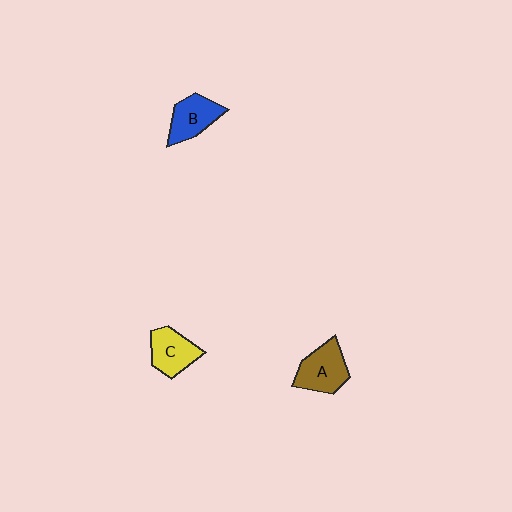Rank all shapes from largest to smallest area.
From largest to smallest: A (brown), C (yellow), B (blue).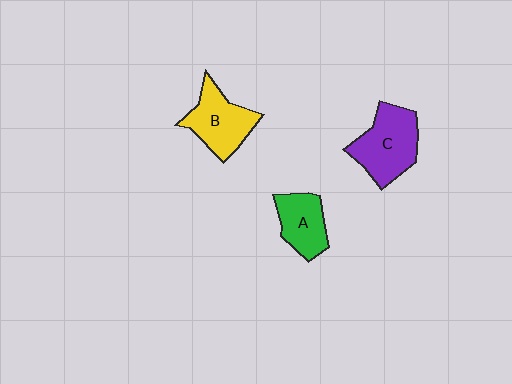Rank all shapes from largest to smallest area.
From largest to smallest: C (purple), B (yellow), A (green).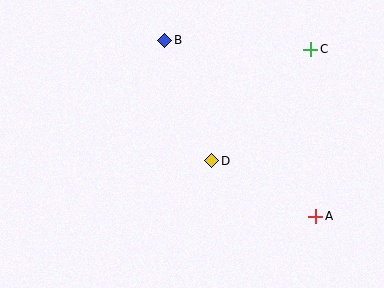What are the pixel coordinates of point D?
Point D is at (212, 161).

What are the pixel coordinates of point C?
Point C is at (311, 49).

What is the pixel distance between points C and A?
The distance between C and A is 167 pixels.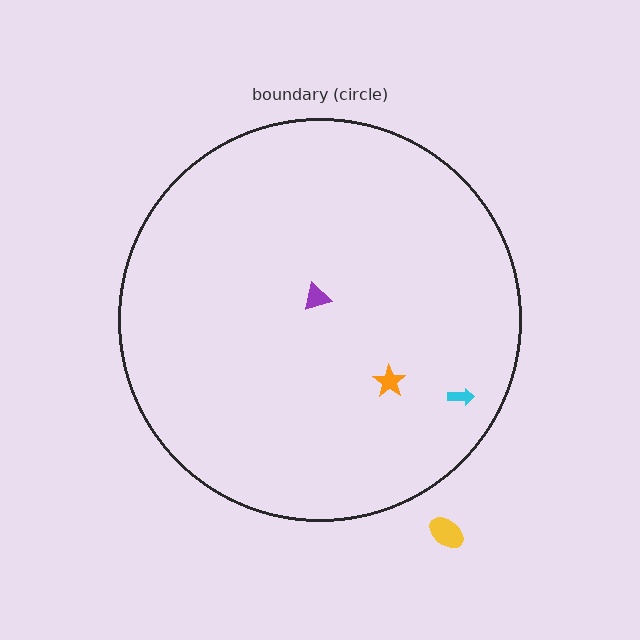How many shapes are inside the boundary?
3 inside, 1 outside.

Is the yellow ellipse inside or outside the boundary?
Outside.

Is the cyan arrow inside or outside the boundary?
Inside.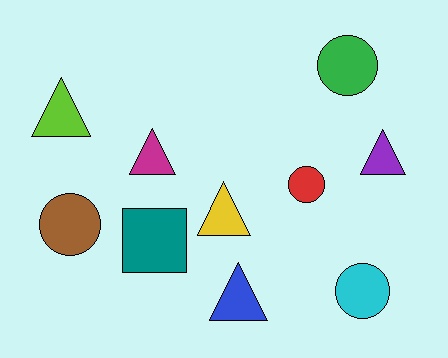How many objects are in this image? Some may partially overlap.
There are 10 objects.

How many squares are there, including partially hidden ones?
There is 1 square.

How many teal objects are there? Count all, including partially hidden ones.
There is 1 teal object.